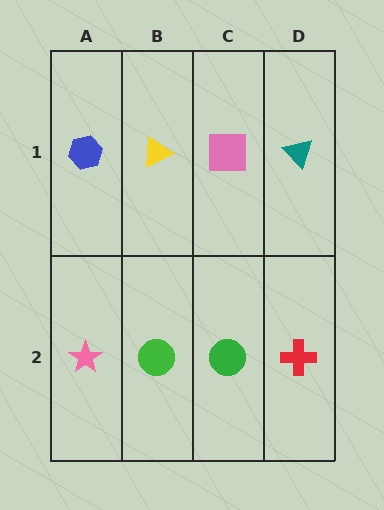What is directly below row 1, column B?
A green circle.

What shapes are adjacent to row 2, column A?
A blue hexagon (row 1, column A), a green circle (row 2, column B).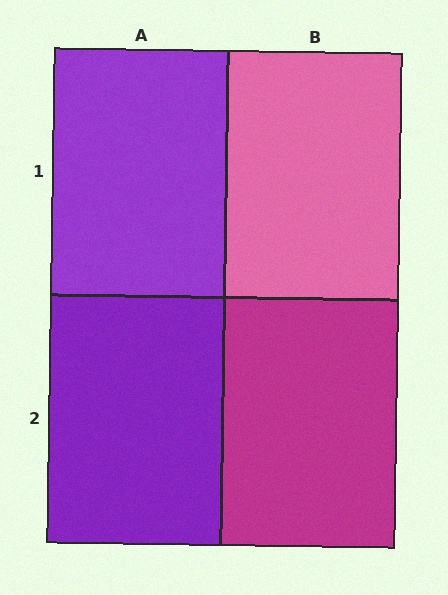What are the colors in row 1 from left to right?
Purple, pink.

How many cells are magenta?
1 cell is magenta.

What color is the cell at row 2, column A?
Purple.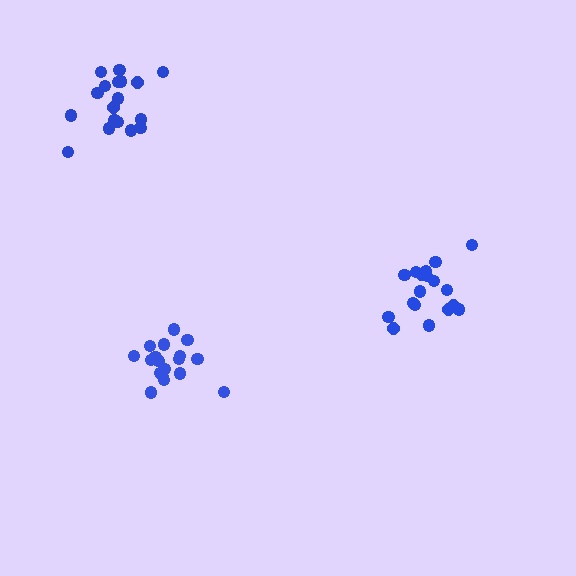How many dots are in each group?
Group 1: 18 dots, Group 2: 18 dots, Group 3: 19 dots (55 total).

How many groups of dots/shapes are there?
There are 3 groups.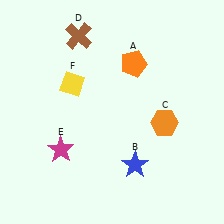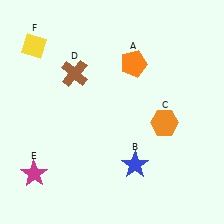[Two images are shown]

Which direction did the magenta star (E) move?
The magenta star (E) moved left.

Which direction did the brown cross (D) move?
The brown cross (D) moved down.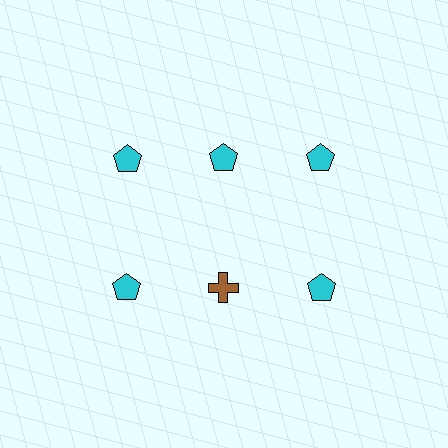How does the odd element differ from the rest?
It differs in both color (brown instead of cyan) and shape (cross instead of pentagon).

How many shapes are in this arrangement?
There are 6 shapes arranged in a grid pattern.